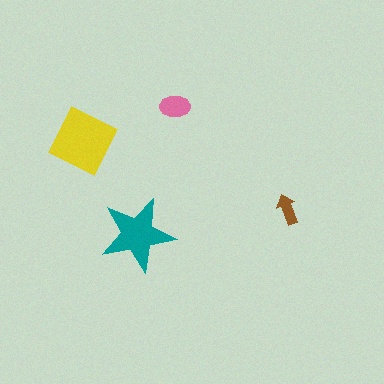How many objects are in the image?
There are 4 objects in the image.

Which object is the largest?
The yellow diamond.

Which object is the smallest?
The brown arrow.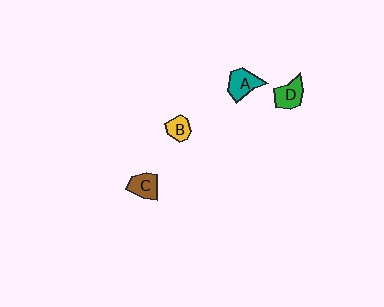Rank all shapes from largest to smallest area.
From largest to smallest: A (teal), D (green), C (brown), B (yellow).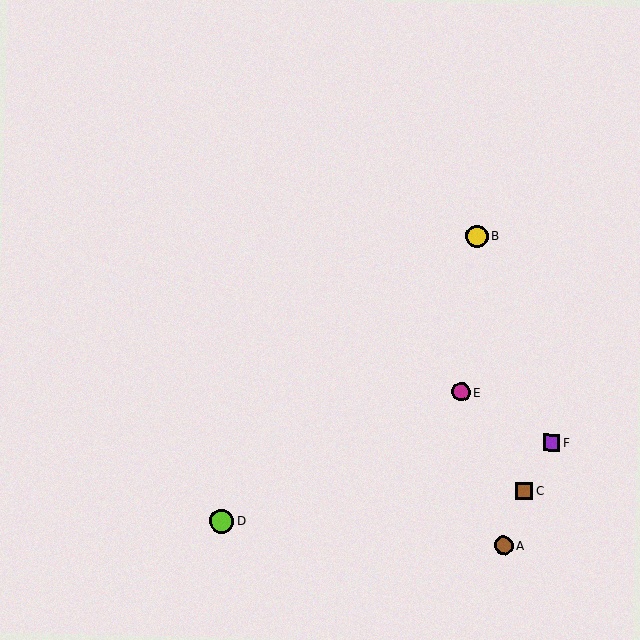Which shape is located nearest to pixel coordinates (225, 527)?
The lime circle (labeled D) at (222, 521) is nearest to that location.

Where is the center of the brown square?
The center of the brown square is at (524, 491).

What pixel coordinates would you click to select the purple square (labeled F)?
Click at (552, 443) to select the purple square F.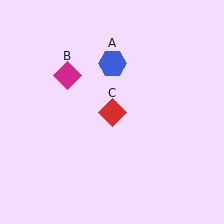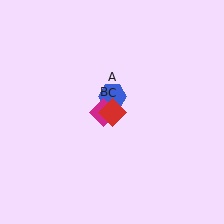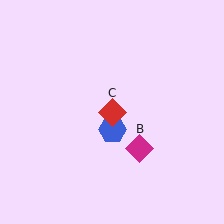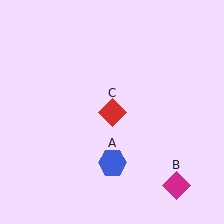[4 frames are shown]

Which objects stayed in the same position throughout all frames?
Red diamond (object C) remained stationary.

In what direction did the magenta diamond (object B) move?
The magenta diamond (object B) moved down and to the right.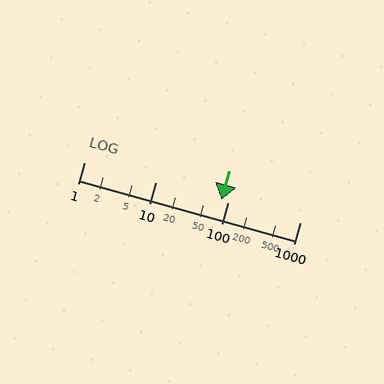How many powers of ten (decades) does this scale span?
The scale spans 3 decades, from 1 to 1000.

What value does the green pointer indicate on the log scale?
The pointer indicates approximately 80.